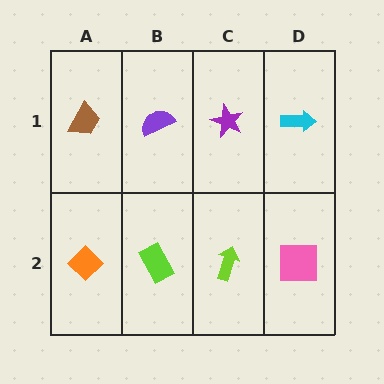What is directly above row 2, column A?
A brown trapezoid.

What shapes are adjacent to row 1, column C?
A lime arrow (row 2, column C), a purple semicircle (row 1, column B), a cyan arrow (row 1, column D).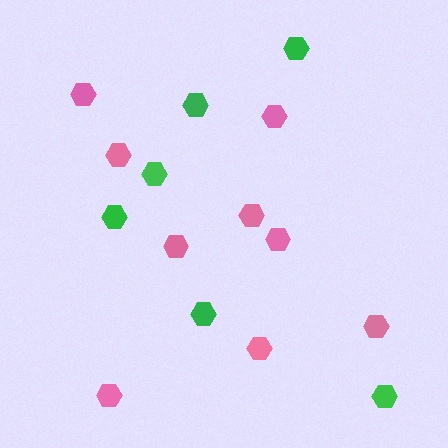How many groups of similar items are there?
There are 2 groups: one group of pink hexagons (9) and one group of green hexagons (6).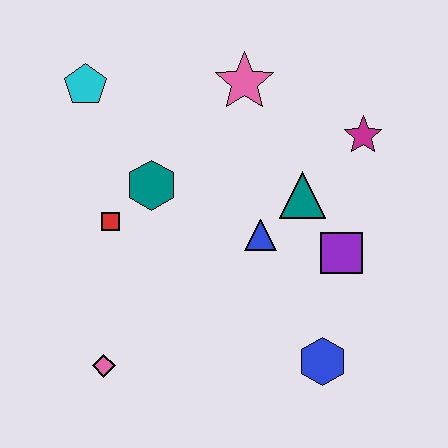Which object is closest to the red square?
The teal hexagon is closest to the red square.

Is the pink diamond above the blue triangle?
No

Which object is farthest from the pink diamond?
The magenta star is farthest from the pink diamond.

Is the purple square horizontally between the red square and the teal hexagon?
No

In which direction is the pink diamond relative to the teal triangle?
The pink diamond is to the left of the teal triangle.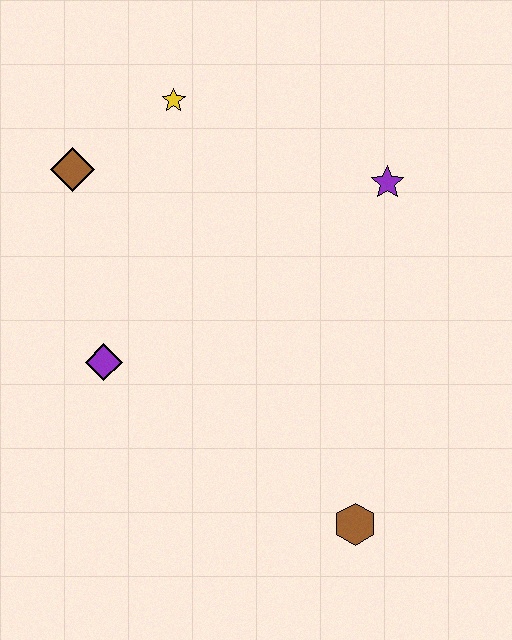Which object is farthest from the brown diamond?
The brown hexagon is farthest from the brown diamond.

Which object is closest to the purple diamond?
The brown diamond is closest to the purple diamond.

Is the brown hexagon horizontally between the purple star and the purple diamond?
Yes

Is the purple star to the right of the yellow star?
Yes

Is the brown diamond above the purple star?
Yes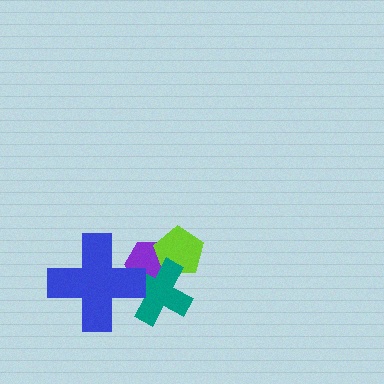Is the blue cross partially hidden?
No, no other shape covers it.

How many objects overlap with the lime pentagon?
2 objects overlap with the lime pentagon.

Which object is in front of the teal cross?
The blue cross is in front of the teal cross.